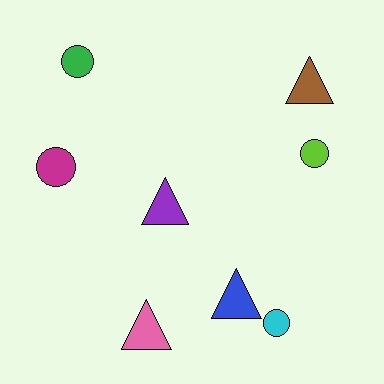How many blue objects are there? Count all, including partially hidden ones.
There is 1 blue object.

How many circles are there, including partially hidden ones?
There are 4 circles.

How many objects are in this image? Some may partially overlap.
There are 8 objects.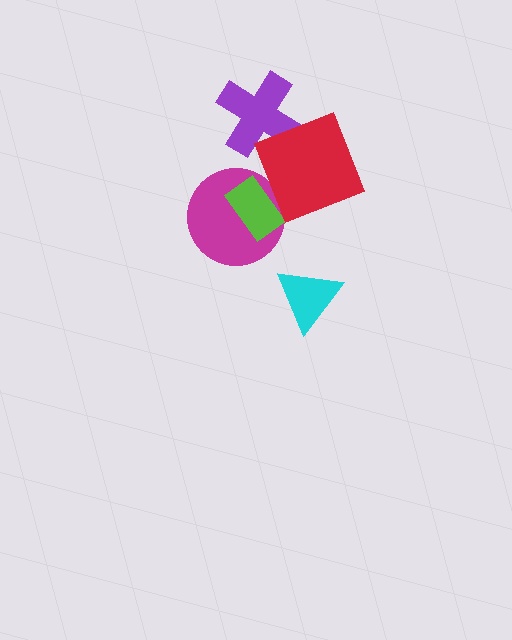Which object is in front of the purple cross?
The red square is in front of the purple cross.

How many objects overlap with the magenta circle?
1 object overlaps with the magenta circle.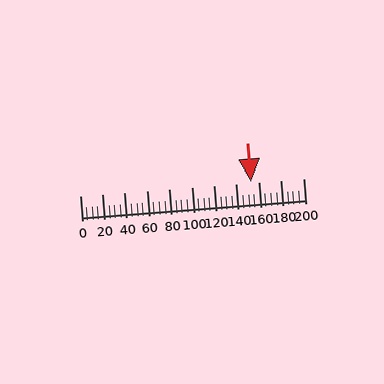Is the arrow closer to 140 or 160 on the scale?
The arrow is closer to 160.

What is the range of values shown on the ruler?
The ruler shows values from 0 to 200.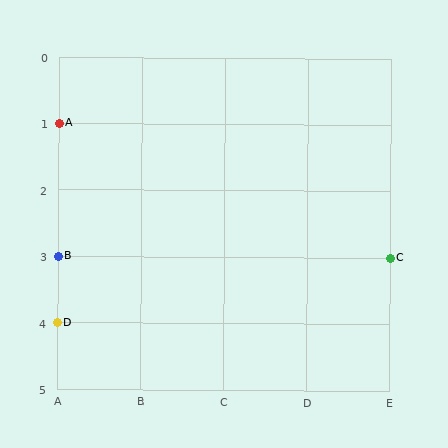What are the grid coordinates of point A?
Point A is at grid coordinates (A, 1).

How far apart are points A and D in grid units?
Points A and D are 3 rows apart.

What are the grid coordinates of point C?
Point C is at grid coordinates (E, 3).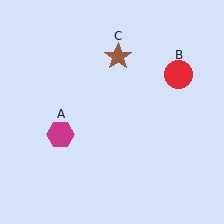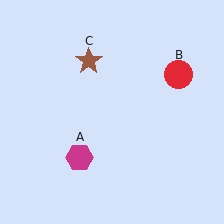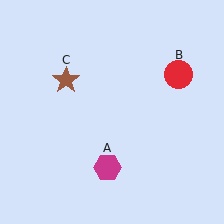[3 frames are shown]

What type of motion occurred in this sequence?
The magenta hexagon (object A), brown star (object C) rotated counterclockwise around the center of the scene.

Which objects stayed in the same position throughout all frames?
Red circle (object B) remained stationary.